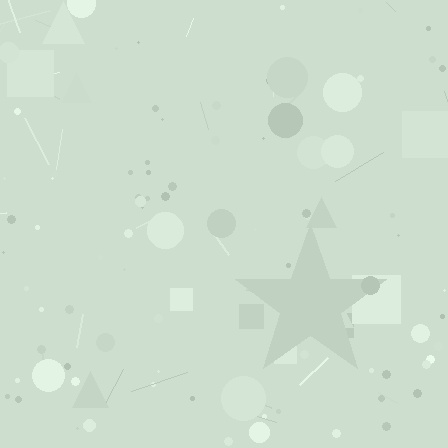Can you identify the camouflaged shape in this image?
The camouflaged shape is a star.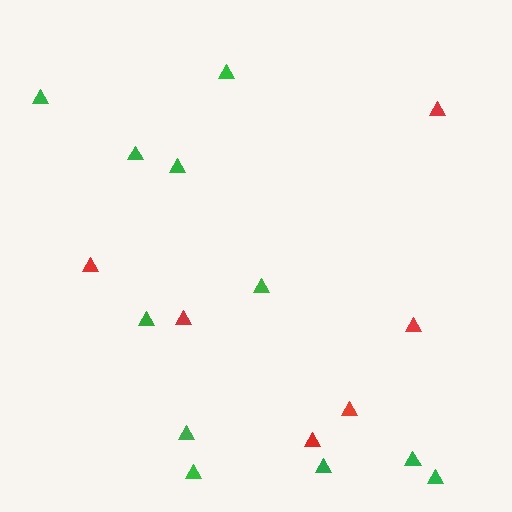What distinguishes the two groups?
There are 2 groups: one group of green triangles (11) and one group of red triangles (6).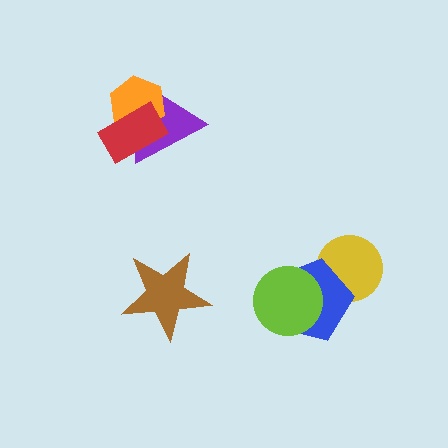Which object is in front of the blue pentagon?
The lime circle is in front of the blue pentagon.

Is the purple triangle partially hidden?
Yes, it is partially covered by another shape.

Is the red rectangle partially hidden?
No, no other shape covers it.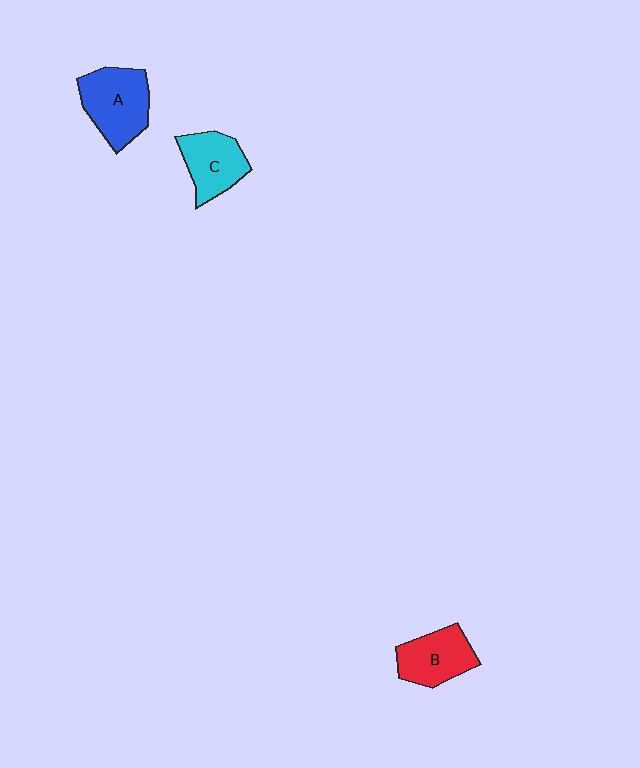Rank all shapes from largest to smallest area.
From largest to smallest: A (blue), B (red), C (cyan).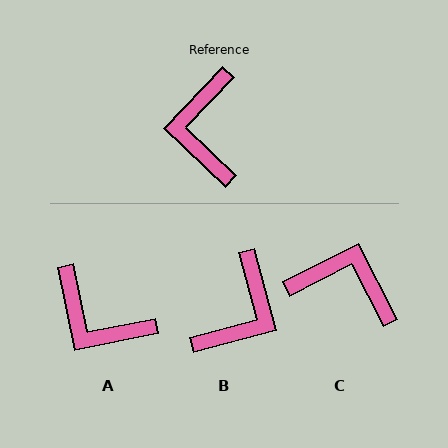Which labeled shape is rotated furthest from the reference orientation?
B, about 148 degrees away.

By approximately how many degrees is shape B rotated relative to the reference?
Approximately 148 degrees counter-clockwise.